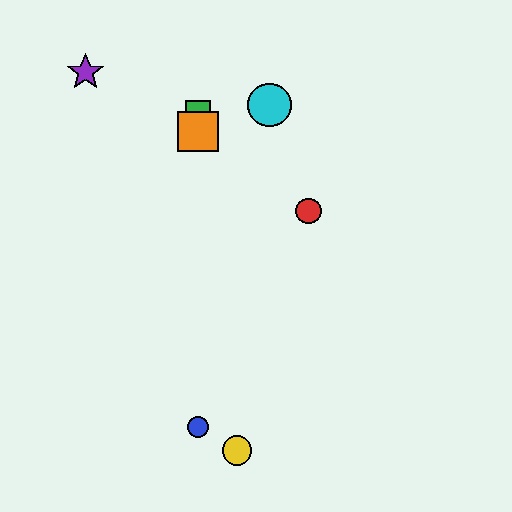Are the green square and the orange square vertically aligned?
Yes, both are at x≈198.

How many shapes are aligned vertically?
3 shapes (the blue circle, the green square, the orange square) are aligned vertically.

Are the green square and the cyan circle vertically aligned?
No, the green square is at x≈198 and the cyan circle is at x≈269.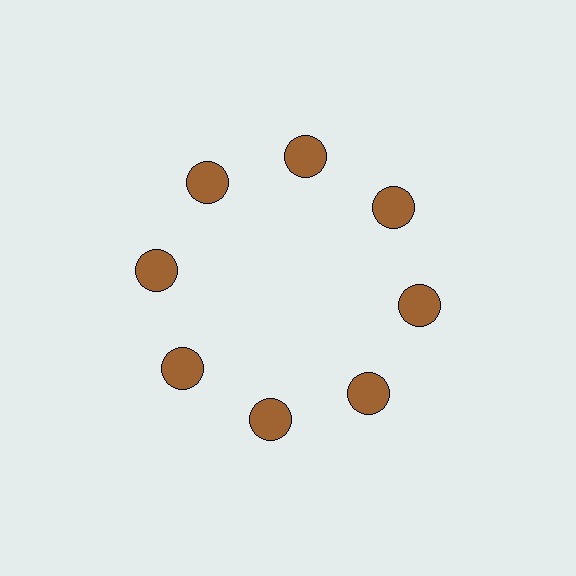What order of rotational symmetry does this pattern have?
This pattern has 8-fold rotational symmetry.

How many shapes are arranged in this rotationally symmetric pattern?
There are 8 shapes, arranged in 8 groups of 1.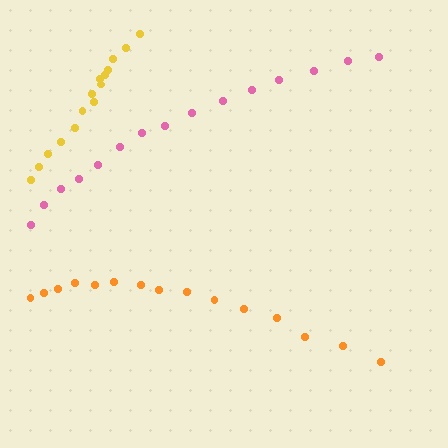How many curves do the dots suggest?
There are 3 distinct paths.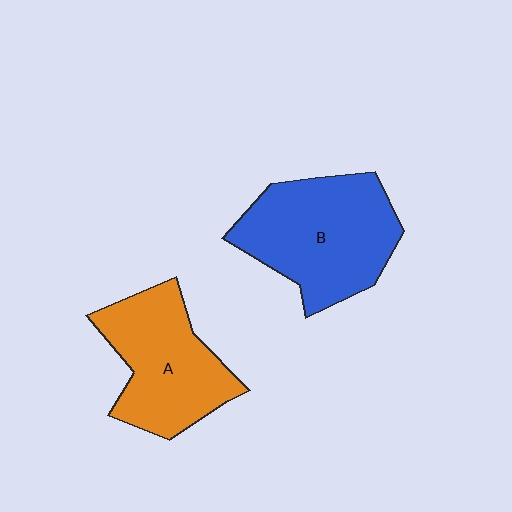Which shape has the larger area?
Shape B (blue).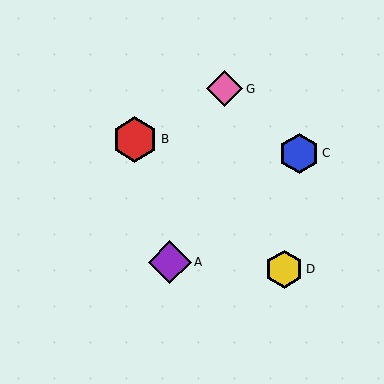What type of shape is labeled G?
Shape G is a pink diamond.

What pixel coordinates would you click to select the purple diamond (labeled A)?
Click at (170, 262) to select the purple diamond A.